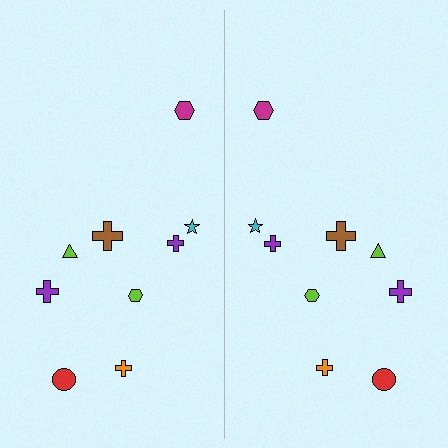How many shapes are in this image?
There are 18 shapes in this image.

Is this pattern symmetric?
Yes, this pattern has bilateral (reflection) symmetry.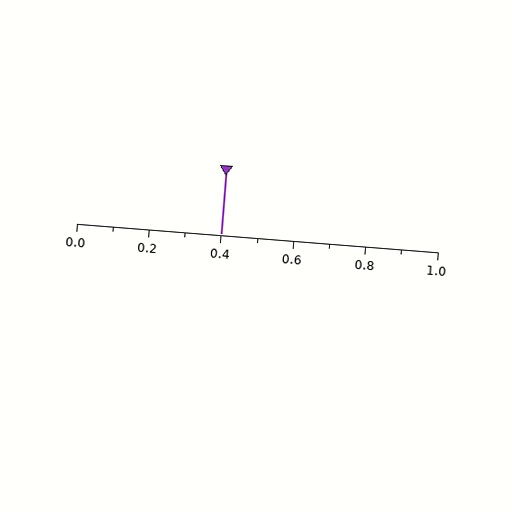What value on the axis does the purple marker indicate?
The marker indicates approximately 0.4.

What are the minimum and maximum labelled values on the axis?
The axis runs from 0.0 to 1.0.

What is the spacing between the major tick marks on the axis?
The major ticks are spaced 0.2 apart.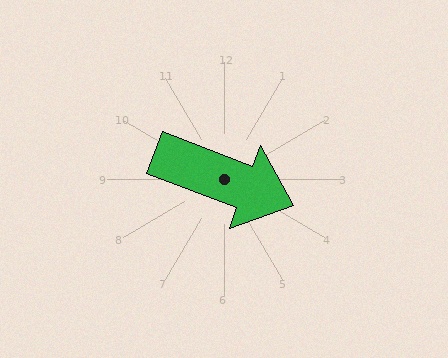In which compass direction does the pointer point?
East.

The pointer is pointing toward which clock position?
Roughly 4 o'clock.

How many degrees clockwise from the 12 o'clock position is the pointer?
Approximately 111 degrees.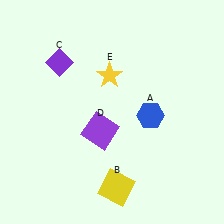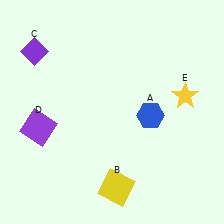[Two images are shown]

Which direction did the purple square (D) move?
The purple square (D) moved left.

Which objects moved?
The objects that moved are: the purple diamond (C), the purple square (D), the yellow star (E).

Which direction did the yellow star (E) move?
The yellow star (E) moved right.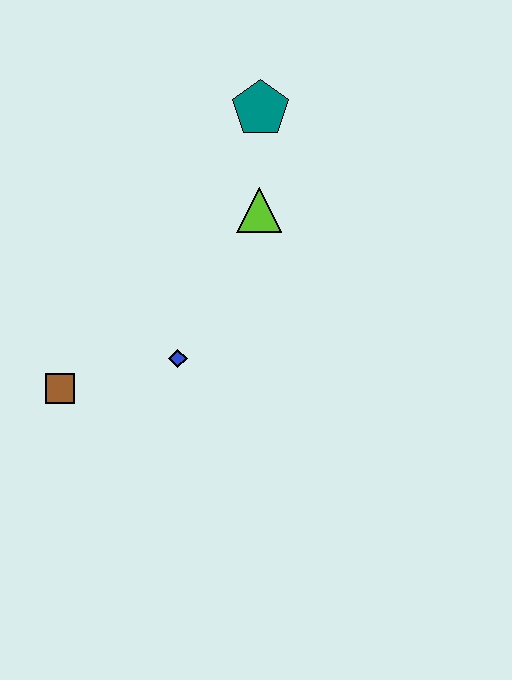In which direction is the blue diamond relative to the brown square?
The blue diamond is to the right of the brown square.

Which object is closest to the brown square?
The blue diamond is closest to the brown square.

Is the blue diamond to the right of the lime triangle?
No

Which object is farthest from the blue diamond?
The teal pentagon is farthest from the blue diamond.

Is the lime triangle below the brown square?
No